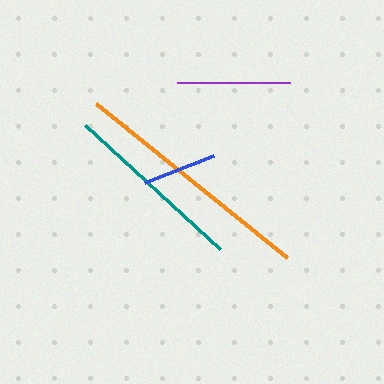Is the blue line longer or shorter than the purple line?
The purple line is longer than the blue line.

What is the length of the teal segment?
The teal segment is approximately 183 pixels long.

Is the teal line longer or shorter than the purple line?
The teal line is longer than the purple line.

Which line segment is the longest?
The orange line is the longest at approximately 246 pixels.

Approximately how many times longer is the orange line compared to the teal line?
The orange line is approximately 1.3 times the length of the teal line.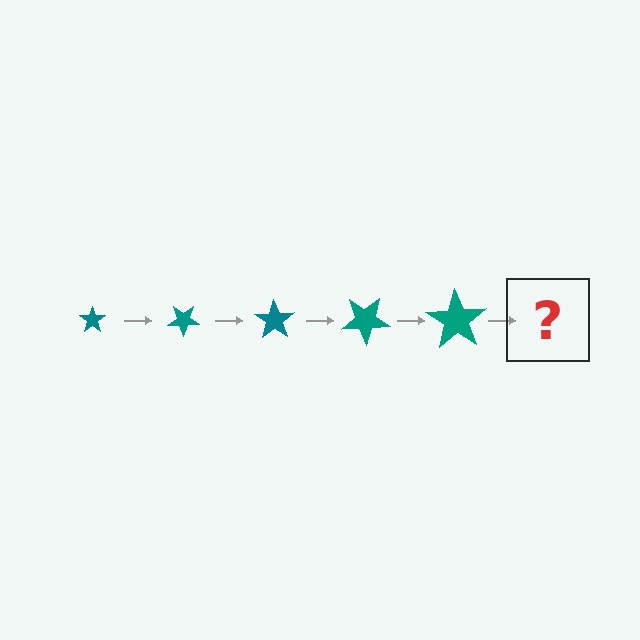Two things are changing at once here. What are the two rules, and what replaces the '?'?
The two rules are that the star grows larger each step and it rotates 35 degrees each step. The '?' should be a star, larger than the previous one and rotated 175 degrees from the start.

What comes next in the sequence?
The next element should be a star, larger than the previous one and rotated 175 degrees from the start.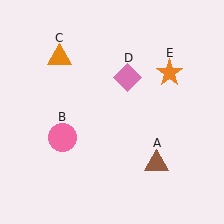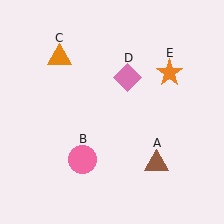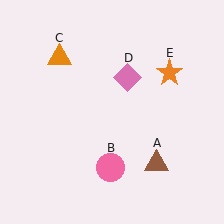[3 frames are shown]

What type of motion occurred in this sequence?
The pink circle (object B) rotated counterclockwise around the center of the scene.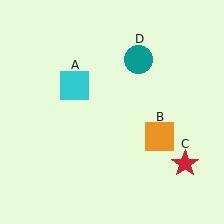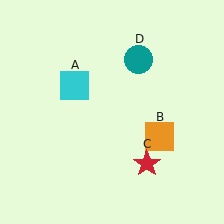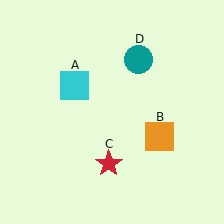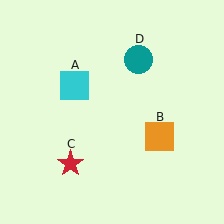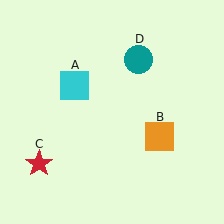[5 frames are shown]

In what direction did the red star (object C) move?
The red star (object C) moved left.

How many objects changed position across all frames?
1 object changed position: red star (object C).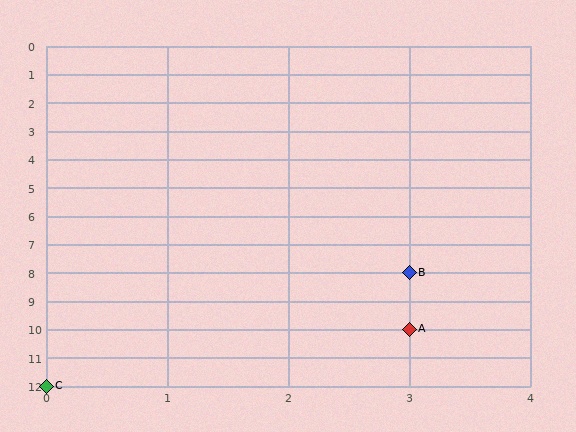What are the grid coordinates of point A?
Point A is at grid coordinates (3, 10).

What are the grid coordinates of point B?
Point B is at grid coordinates (3, 8).